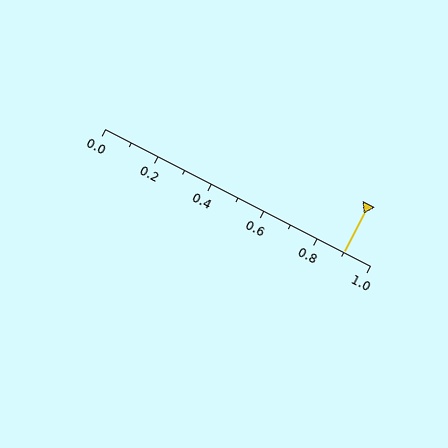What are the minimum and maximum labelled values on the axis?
The axis runs from 0.0 to 1.0.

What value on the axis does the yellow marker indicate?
The marker indicates approximately 0.9.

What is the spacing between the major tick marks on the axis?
The major ticks are spaced 0.2 apart.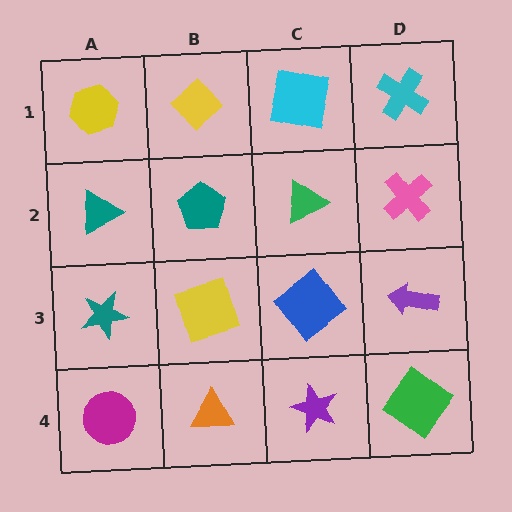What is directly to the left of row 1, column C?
A yellow diamond.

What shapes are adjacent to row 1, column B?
A teal pentagon (row 2, column B), a yellow hexagon (row 1, column A), a cyan square (row 1, column C).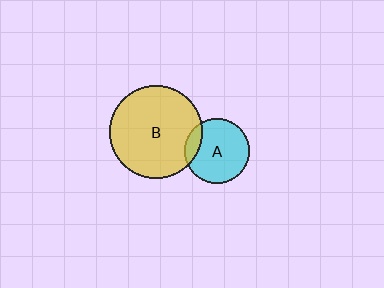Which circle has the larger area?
Circle B (yellow).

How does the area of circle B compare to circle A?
Approximately 2.1 times.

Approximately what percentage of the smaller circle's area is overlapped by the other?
Approximately 15%.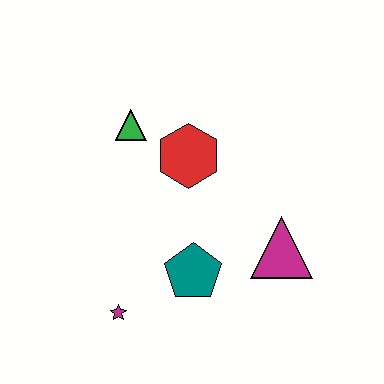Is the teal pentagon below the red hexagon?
Yes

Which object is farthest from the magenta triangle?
The green triangle is farthest from the magenta triangle.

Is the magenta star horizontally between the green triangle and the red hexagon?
No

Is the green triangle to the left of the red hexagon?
Yes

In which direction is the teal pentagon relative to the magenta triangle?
The teal pentagon is to the left of the magenta triangle.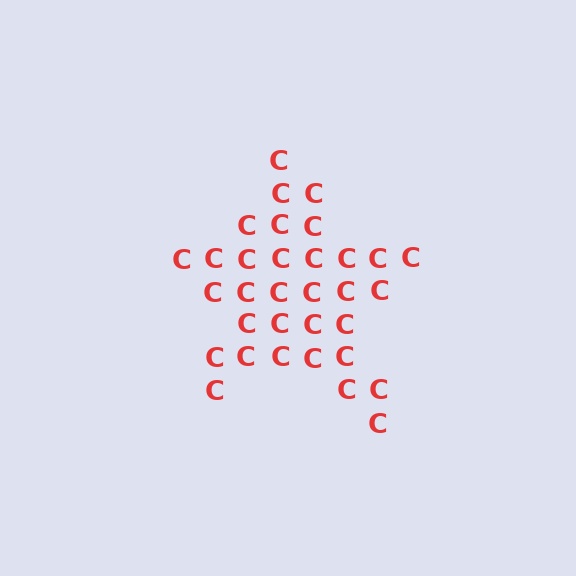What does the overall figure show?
The overall figure shows a star.